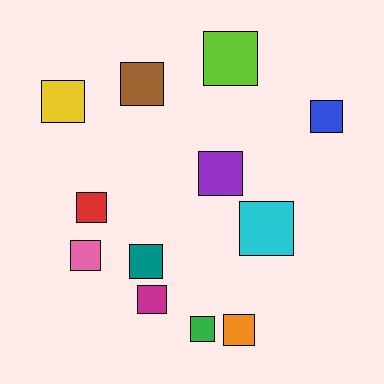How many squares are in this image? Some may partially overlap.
There are 12 squares.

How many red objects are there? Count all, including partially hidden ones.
There is 1 red object.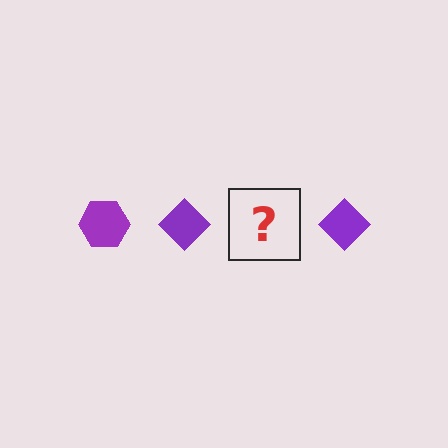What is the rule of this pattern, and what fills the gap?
The rule is that the pattern cycles through hexagon, diamond shapes in purple. The gap should be filled with a purple hexagon.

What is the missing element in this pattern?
The missing element is a purple hexagon.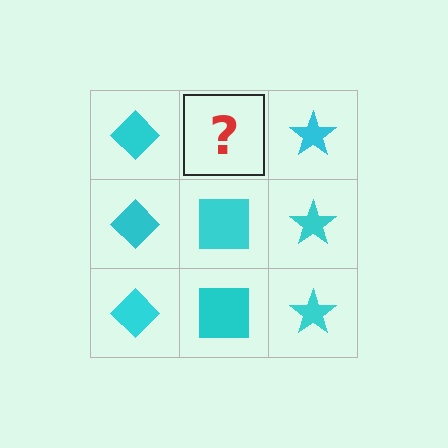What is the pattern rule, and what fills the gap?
The rule is that each column has a consistent shape. The gap should be filled with a cyan square.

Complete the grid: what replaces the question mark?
The question mark should be replaced with a cyan square.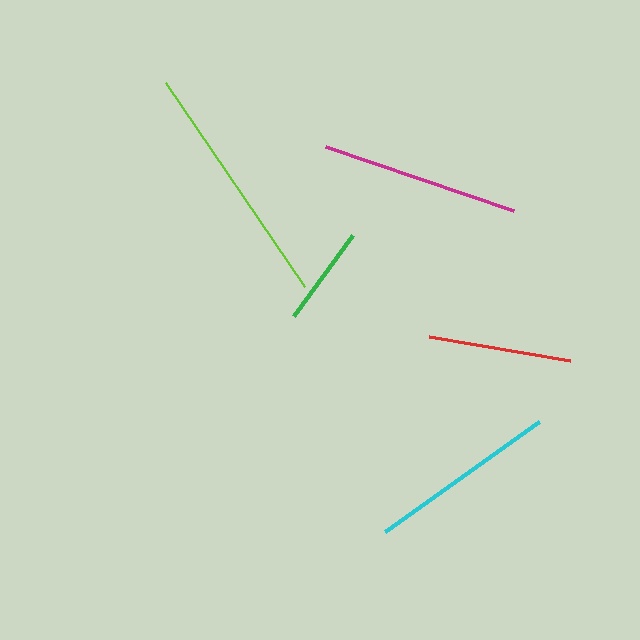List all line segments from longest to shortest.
From longest to shortest: lime, magenta, cyan, red, green.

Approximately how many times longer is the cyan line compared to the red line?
The cyan line is approximately 1.3 times the length of the red line.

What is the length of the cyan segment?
The cyan segment is approximately 189 pixels long.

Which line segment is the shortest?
The green line is the shortest at approximately 101 pixels.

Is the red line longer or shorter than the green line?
The red line is longer than the green line.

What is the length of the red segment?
The red segment is approximately 143 pixels long.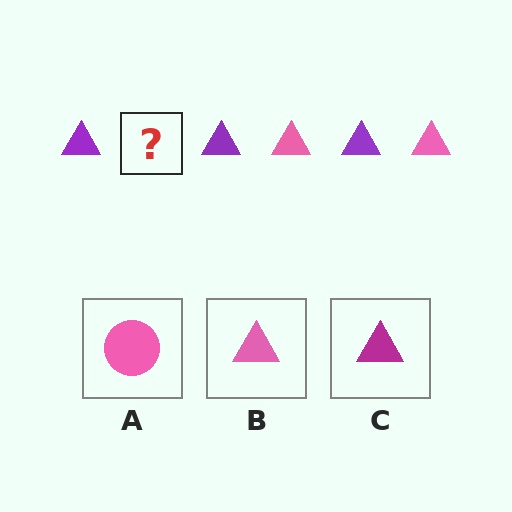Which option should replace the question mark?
Option B.